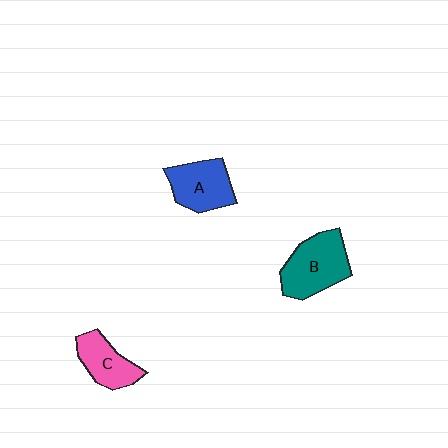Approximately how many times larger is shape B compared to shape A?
Approximately 1.2 times.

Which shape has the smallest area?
Shape C (pink).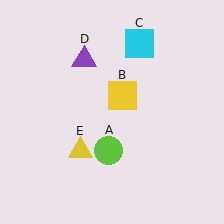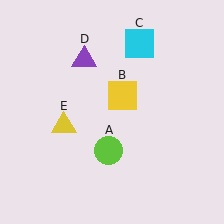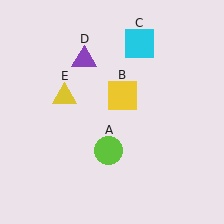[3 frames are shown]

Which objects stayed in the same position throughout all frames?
Lime circle (object A) and yellow square (object B) and cyan square (object C) and purple triangle (object D) remained stationary.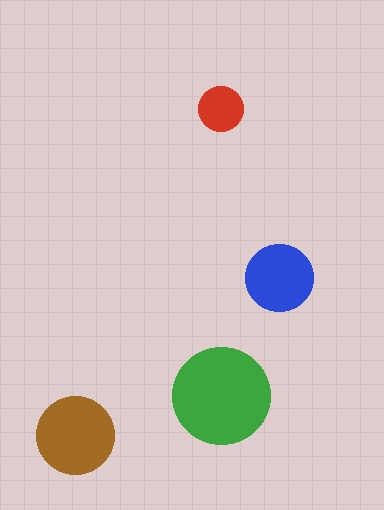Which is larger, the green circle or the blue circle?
The green one.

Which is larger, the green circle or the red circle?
The green one.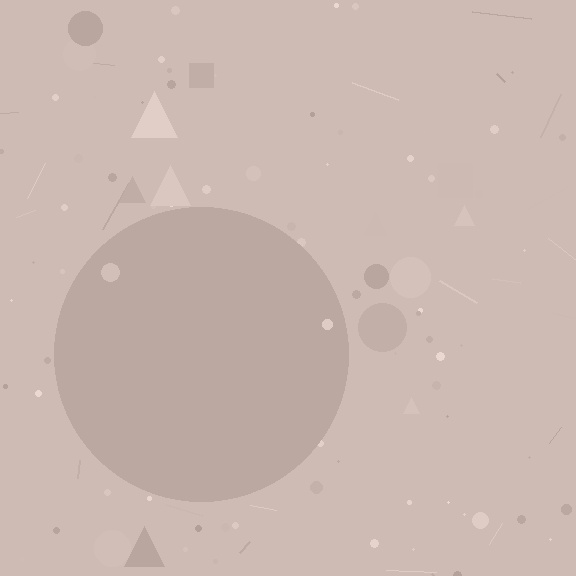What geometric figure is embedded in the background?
A circle is embedded in the background.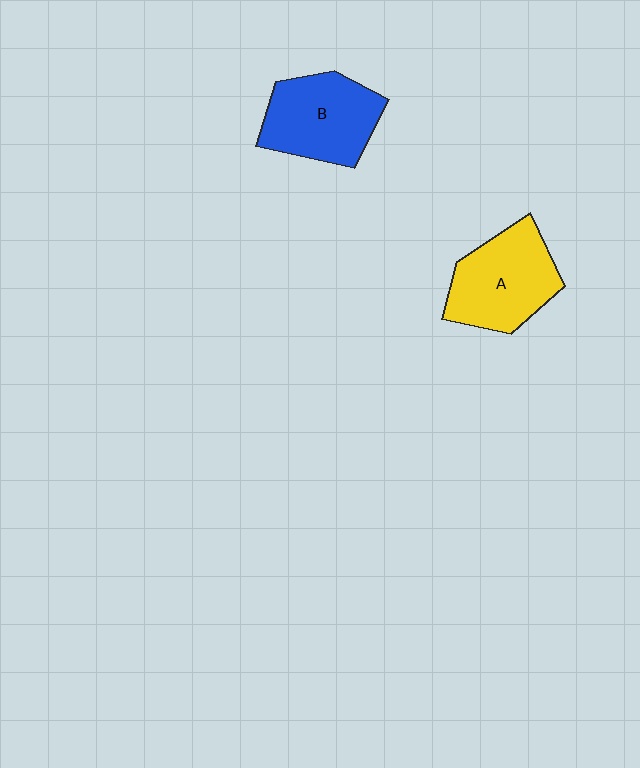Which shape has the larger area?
Shape A (yellow).